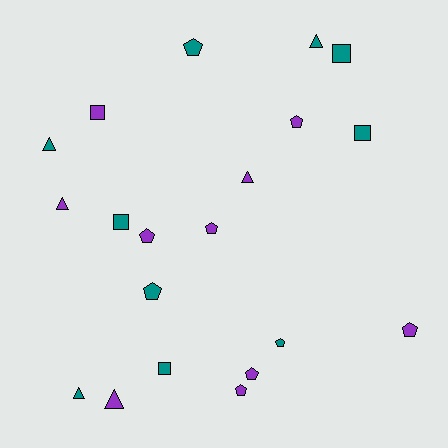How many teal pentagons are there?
There are 3 teal pentagons.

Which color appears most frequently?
Purple, with 10 objects.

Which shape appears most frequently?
Pentagon, with 9 objects.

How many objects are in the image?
There are 20 objects.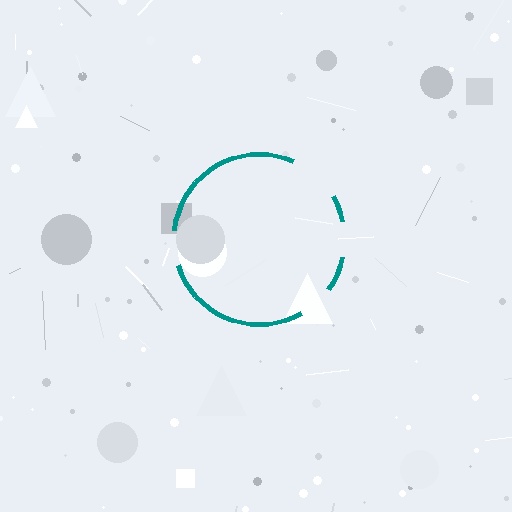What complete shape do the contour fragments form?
The contour fragments form a circle.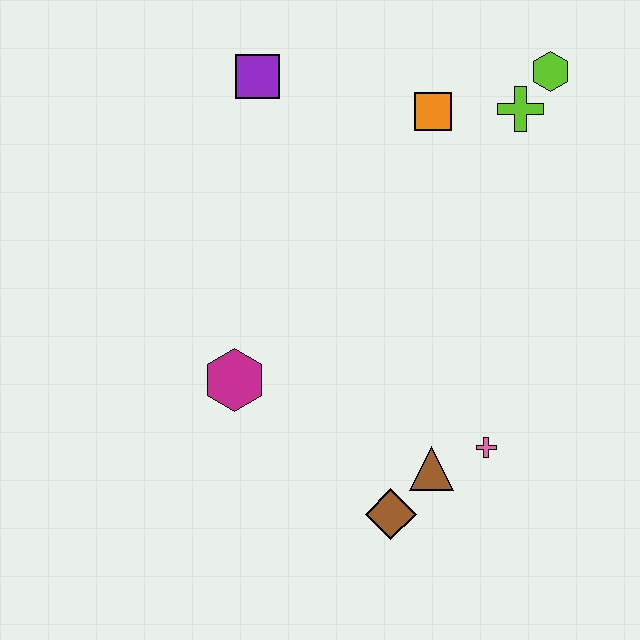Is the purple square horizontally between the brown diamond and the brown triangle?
No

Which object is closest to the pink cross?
The brown triangle is closest to the pink cross.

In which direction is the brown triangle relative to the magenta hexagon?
The brown triangle is to the right of the magenta hexagon.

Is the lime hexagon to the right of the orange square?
Yes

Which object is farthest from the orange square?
The brown diamond is farthest from the orange square.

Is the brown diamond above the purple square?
No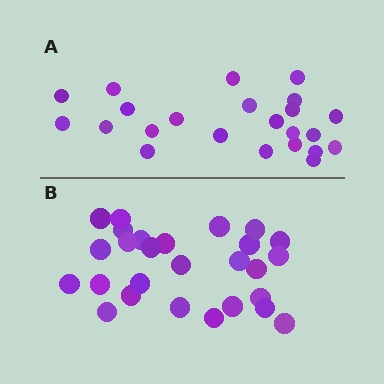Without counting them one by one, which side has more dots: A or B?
Region B (the bottom region) has more dots.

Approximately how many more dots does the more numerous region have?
Region B has about 4 more dots than region A.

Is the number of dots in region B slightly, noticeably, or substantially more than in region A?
Region B has only slightly more — the two regions are fairly close. The ratio is roughly 1.2 to 1.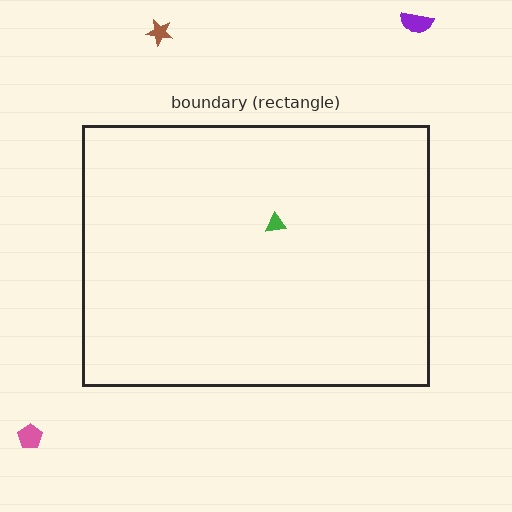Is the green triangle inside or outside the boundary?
Inside.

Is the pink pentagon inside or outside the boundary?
Outside.